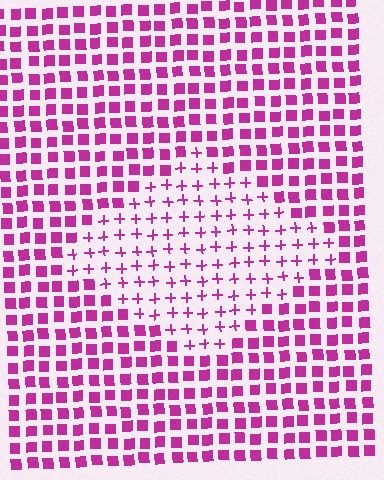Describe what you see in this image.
The image is filled with small magenta elements arranged in a uniform grid. A diamond-shaped region contains plus signs, while the surrounding area contains squares. The boundary is defined purely by the change in element shape.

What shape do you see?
I see a diamond.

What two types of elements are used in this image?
The image uses plus signs inside the diamond region and squares outside it.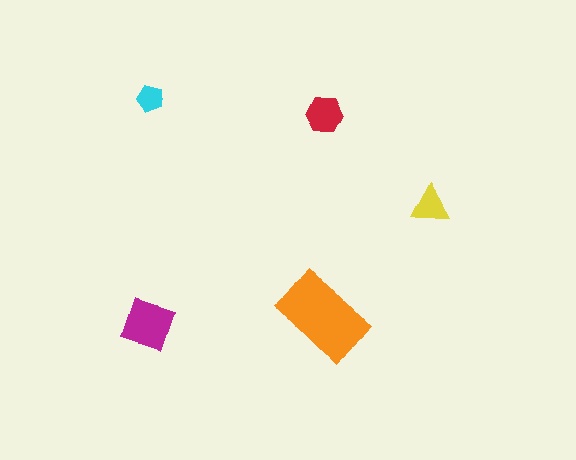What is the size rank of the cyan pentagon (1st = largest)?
5th.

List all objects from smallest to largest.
The cyan pentagon, the yellow triangle, the red hexagon, the magenta diamond, the orange rectangle.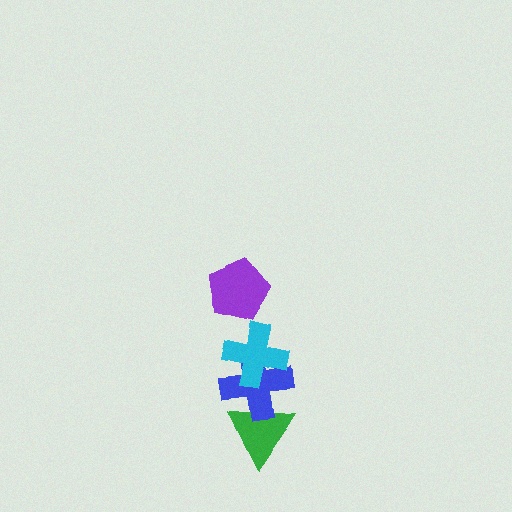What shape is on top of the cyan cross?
The purple pentagon is on top of the cyan cross.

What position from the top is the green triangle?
The green triangle is 4th from the top.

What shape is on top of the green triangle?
The blue cross is on top of the green triangle.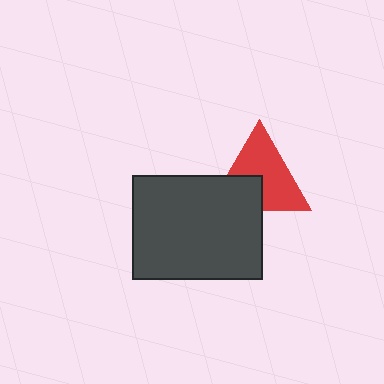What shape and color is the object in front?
The object in front is a dark gray rectangle.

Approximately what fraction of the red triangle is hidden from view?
Roughly 34% of the red triangle is hidden behind the dark gray rectangle.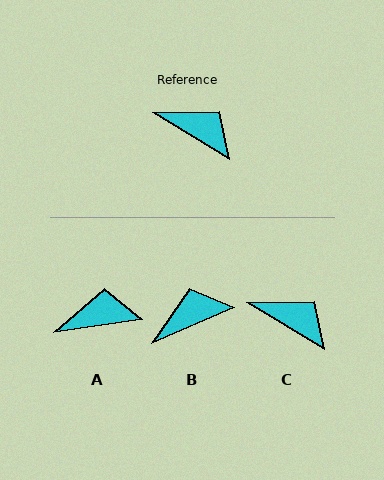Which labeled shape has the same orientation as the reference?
C.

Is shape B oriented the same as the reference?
No, it is off by about 55 degrees.